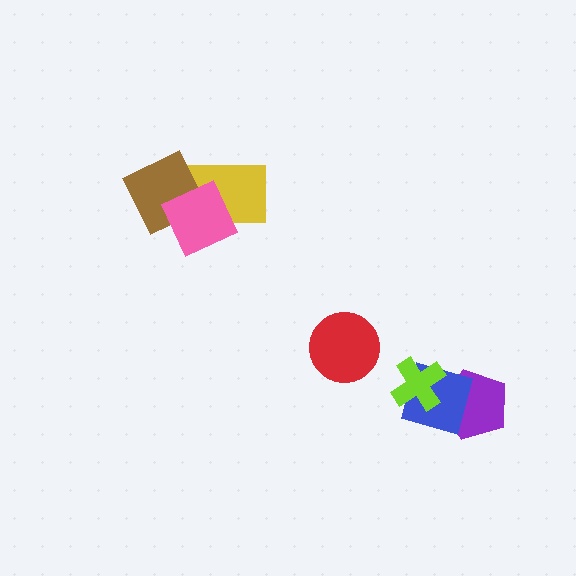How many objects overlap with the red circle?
0 objects overlap with the red circle.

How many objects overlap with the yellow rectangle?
2 objects overlap with the yellow rectangle.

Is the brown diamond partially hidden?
Yes, it is partially covered by another shape.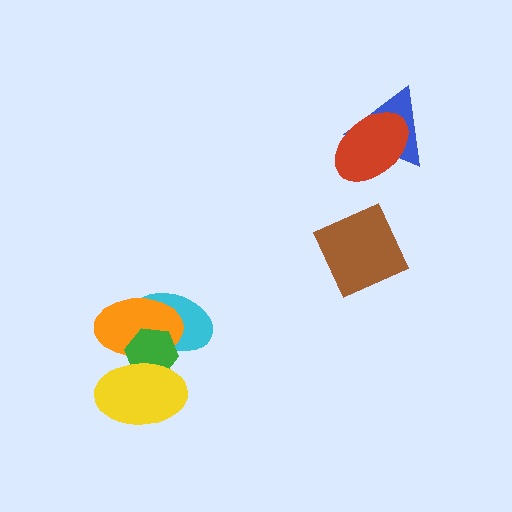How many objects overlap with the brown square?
0 objects overlap with the brown square.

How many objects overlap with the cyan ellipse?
3 objects overlap with the cyan ellipse.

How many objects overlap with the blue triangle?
1 object overlaps with the blue triangle.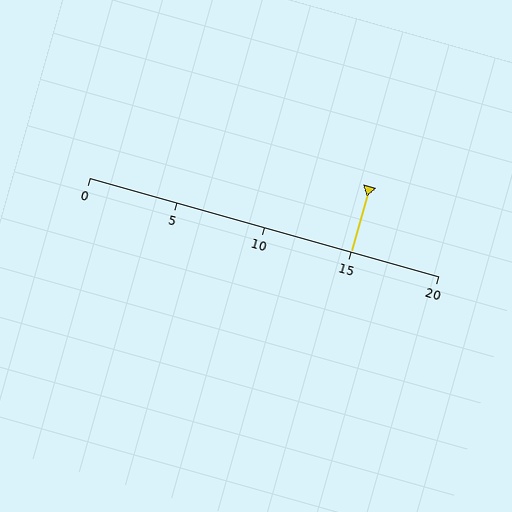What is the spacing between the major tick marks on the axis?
The major ticks are spaced 5 apart.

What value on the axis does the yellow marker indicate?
The marker indicates approximately 15.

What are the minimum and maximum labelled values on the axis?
The axis runs from 0 to 20.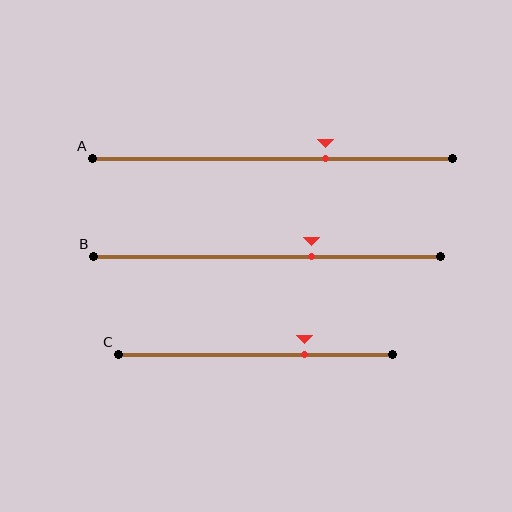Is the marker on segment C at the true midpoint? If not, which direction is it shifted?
No, the marker on segment C is shifted to the right by about 18% of the segment length.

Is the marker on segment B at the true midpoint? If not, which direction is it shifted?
No, the marker on segment B is shifted to the right by about 13% of the segment length.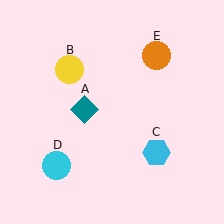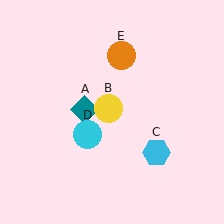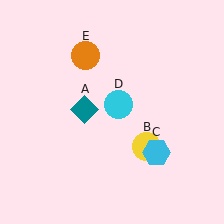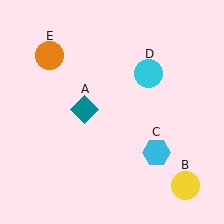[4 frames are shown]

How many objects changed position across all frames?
3 objects changed position: yellow circle (object B), cyan circle (object D), orange circle (object E).